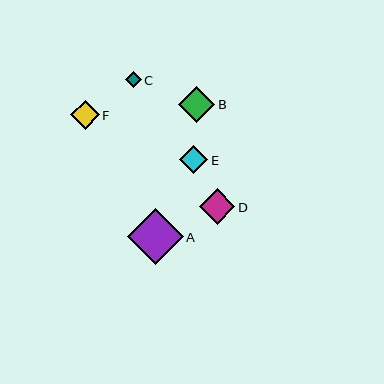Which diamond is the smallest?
Diamond C is the smallest with a size of approximately 15 pixels.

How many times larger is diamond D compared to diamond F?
Diamond D is approximately 1.2 times the size of diamond F.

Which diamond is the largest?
Diamond A is the largest with a size of approximately 56 pixels.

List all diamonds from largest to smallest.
From largest to smallest: A, B, D, F, E, C.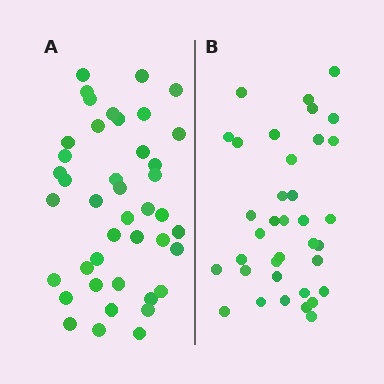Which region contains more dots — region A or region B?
Region A (the left region) has more dots.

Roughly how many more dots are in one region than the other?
Region A has about 6 more dots than region B.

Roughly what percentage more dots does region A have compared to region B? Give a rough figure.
About 15% more.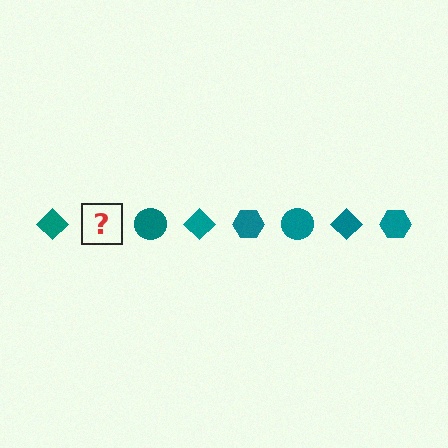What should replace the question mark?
The question mark should be replaced with a teal hexagon.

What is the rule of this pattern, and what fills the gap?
The rule is that the pattern cycles through diamond, hexagon, circle shapes in teal. The gap should be filled with a teal hexagon.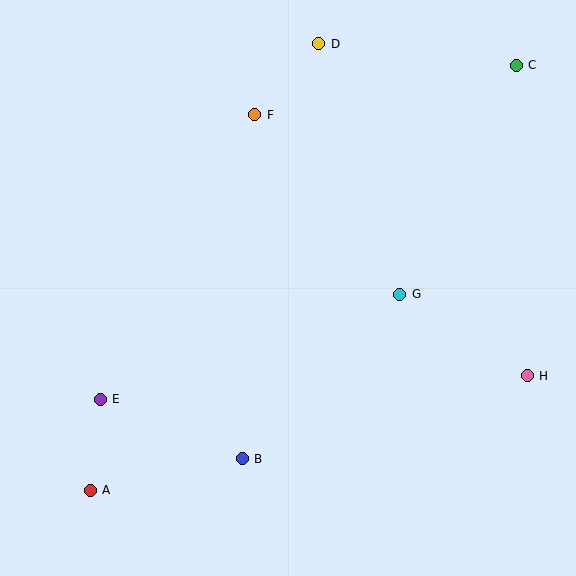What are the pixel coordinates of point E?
Point E is at (100, 399).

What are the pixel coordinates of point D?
Point D is at (319, 44).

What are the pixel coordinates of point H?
Point H is at (527, 376).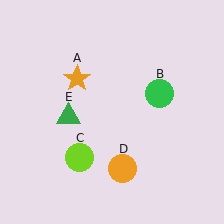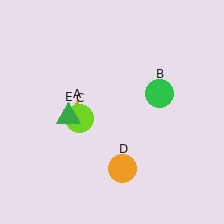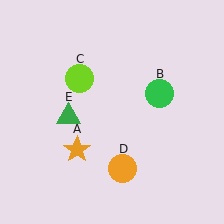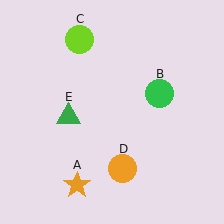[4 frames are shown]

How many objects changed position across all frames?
2 objects changed position: orange star (object A), lime circle (object C).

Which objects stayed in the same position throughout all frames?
Green circle (object B) and orange circle (object D) and green triangle (object E) remained stationary.